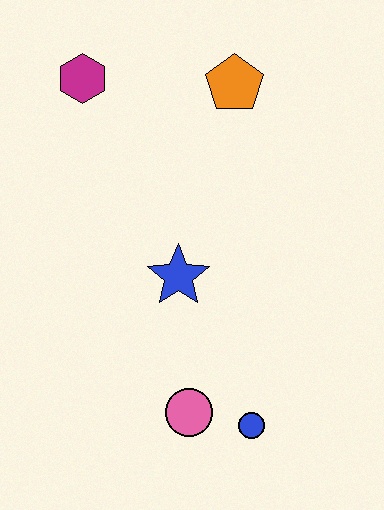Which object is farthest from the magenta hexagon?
The blue circle is farthest from the magenta hexagon.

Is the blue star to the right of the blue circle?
No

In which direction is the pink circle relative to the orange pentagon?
The pink circle is below the orange pentagon.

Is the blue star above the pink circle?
Yes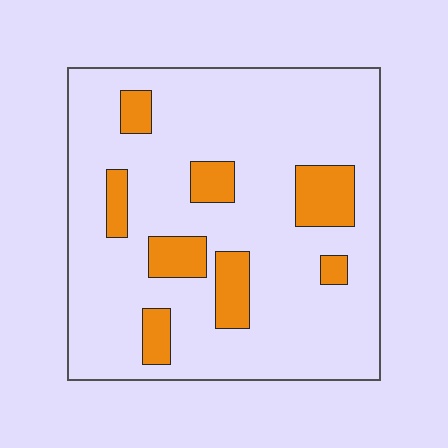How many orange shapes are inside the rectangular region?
8.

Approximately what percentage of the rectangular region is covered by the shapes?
Approximately 15%.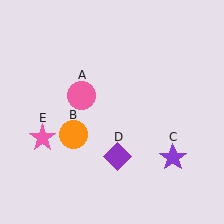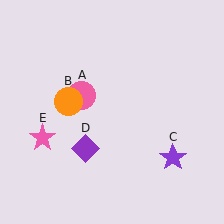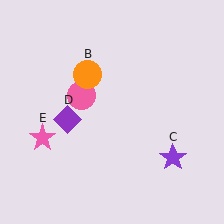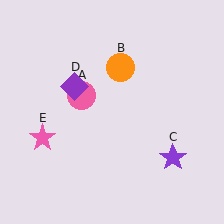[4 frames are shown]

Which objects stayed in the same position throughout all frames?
Pink circle (object A) and purple star (object C) and pink star (object E) remained stationary.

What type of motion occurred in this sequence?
The orange circle (object B), purple diamond (object D) rotated clockwise around the center of the scene.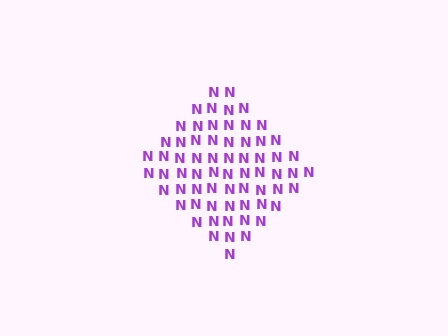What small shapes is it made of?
It is made of small letter N's.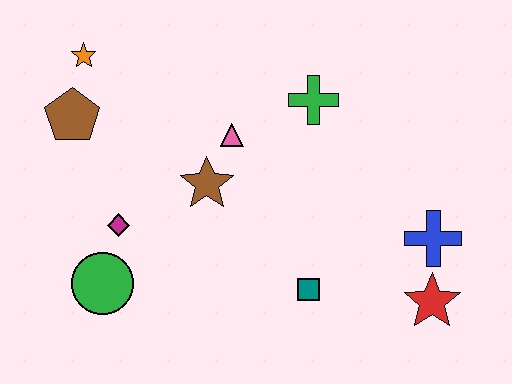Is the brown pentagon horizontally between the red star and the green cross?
No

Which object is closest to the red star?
The blue cross is closest to the red star.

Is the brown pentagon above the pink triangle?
Yes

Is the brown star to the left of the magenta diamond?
No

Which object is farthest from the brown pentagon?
The red star is farthest from the brown pentagon.